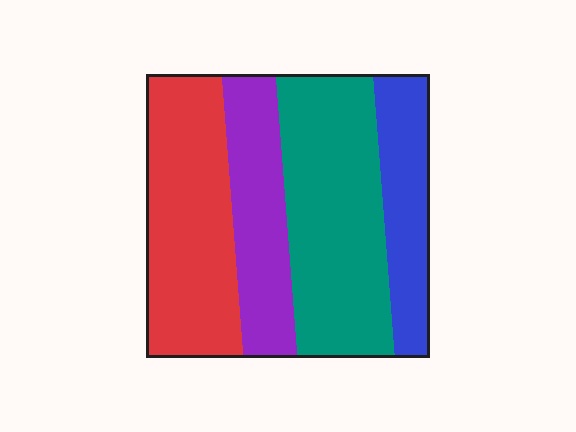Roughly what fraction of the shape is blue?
Blue takes up less than a quarter of the shape.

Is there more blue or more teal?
Teal.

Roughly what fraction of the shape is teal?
Teal takes up between a third and a half of the shape.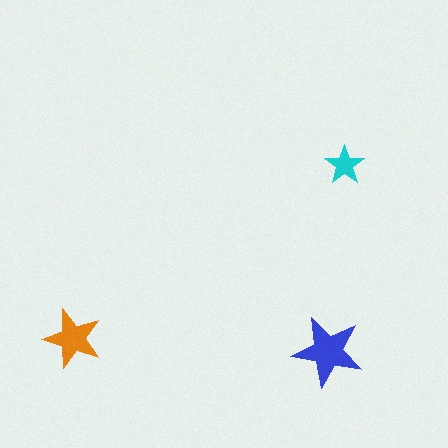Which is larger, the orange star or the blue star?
The blue one.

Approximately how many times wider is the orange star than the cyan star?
About 1.5 times wider.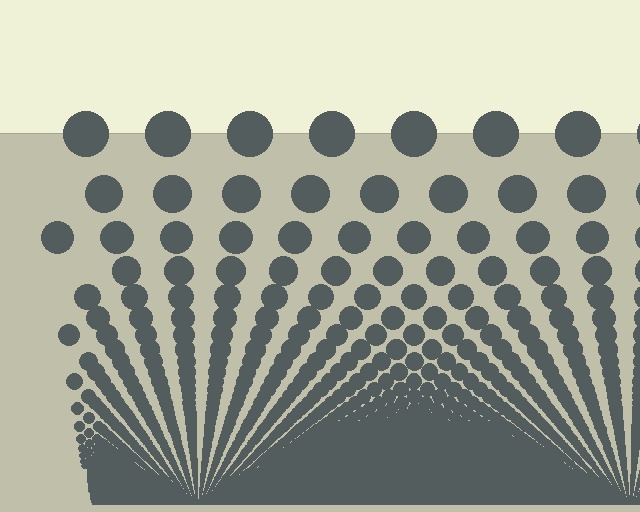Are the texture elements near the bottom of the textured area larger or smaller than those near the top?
Smaller. The gradient is inverted — elements near the bottom are smaller and denser.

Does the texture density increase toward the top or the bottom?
Density increases toward the bottom.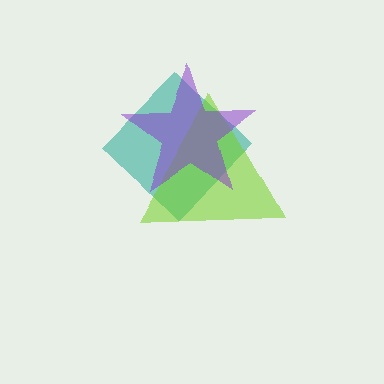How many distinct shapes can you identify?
There are 3 distinct shapes: a teal diamond, a lime triangle, a purple star.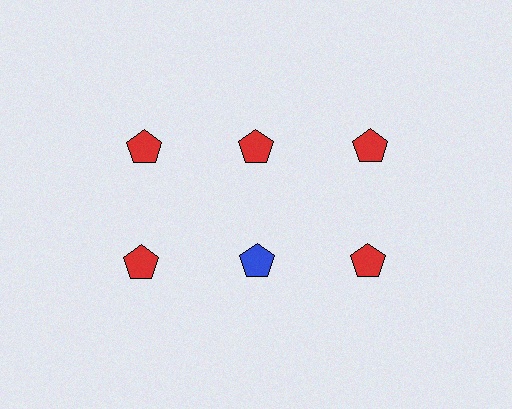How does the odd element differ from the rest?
It has a different color: blue instead of red.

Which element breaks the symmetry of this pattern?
The blue pentagon in the second row, second from left column breaks the symmetry. All other shapes are red pentagons.